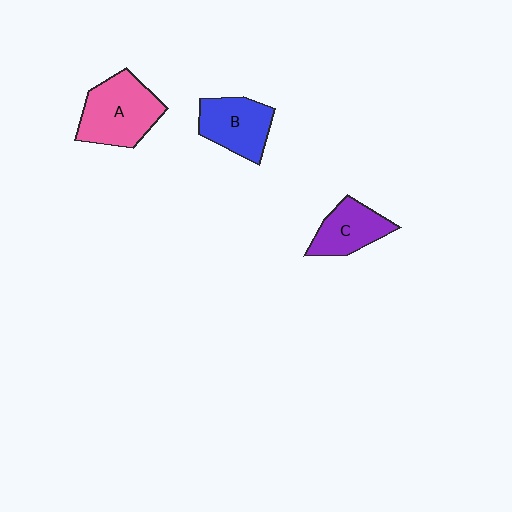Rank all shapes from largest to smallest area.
From largest to smallest: A (pink), B (blue), C (purple).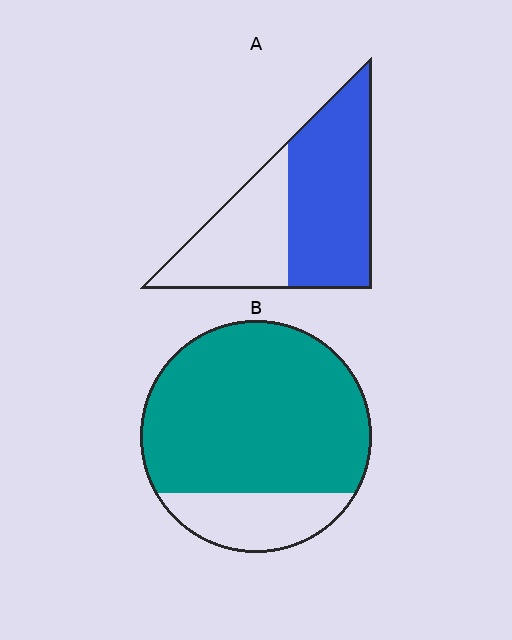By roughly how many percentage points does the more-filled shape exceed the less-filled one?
By roughly 20 percentage points (B over A).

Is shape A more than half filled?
Yes.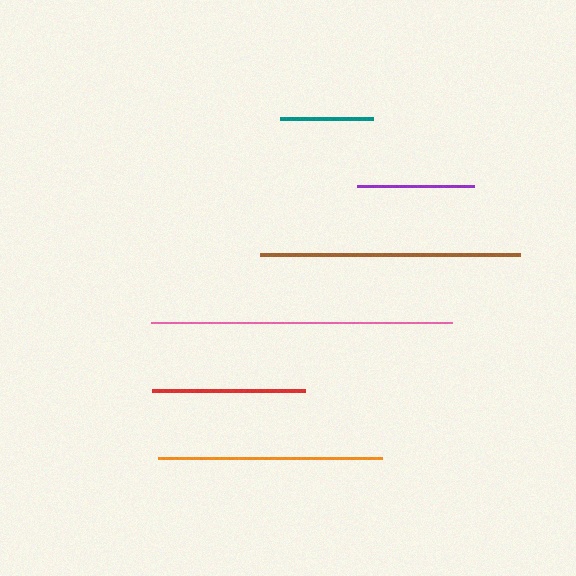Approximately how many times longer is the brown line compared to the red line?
The brown line is approximately 1.7 times the length of the red line.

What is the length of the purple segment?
The purple segment is approximately 117 pixels long.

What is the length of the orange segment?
The orange segment is approximately 224 pixels long.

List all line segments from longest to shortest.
From longest to shortest: pink, brown, orange, red, purple, teal.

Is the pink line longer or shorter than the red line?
The pink line is longer than the red line.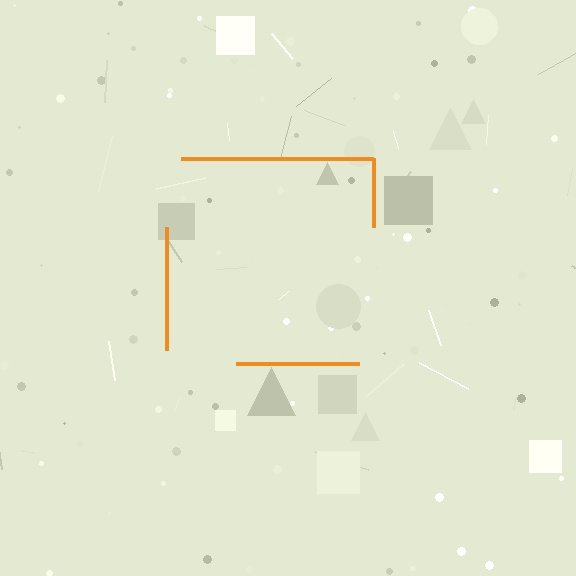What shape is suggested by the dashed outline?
The dashed outline suggests a square.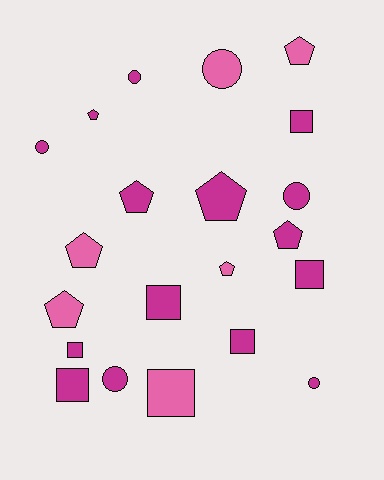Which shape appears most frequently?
Pentagon, with 8 objects.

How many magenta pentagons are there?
There are 4 magenta pentagons.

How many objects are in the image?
There are 21 objects.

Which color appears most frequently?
Magenta, with 15 objects.